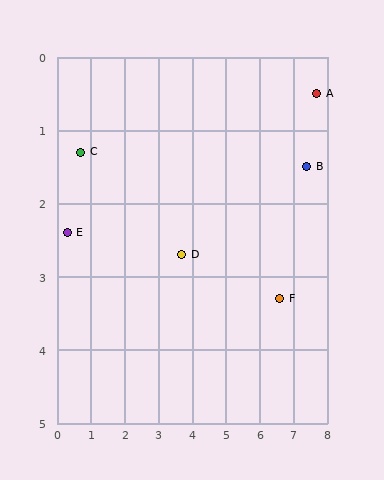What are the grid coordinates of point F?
Point F is at approximately (6.6, 3.3).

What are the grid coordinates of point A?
Point A is at approximately (7.7, 0.5).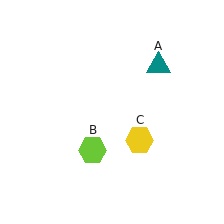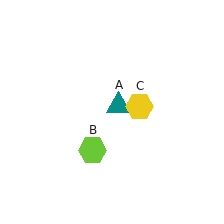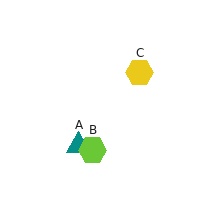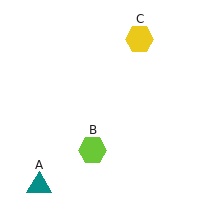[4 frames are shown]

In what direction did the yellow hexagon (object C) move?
The yellow hexagon (object C) moved up.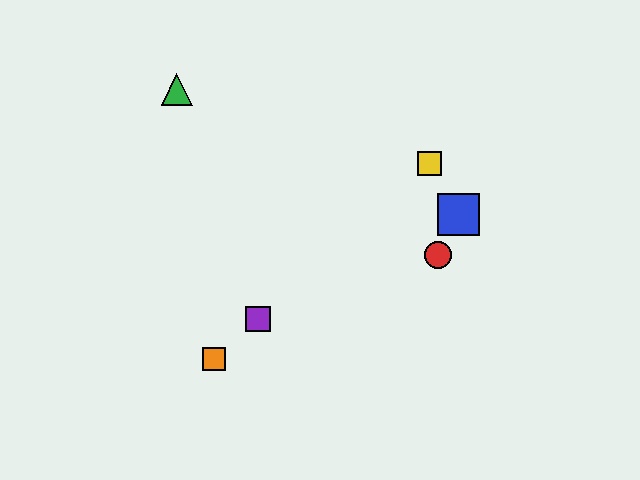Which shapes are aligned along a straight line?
The yellow square, the purple square, the orange square are aligned along a straight line.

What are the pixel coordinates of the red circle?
The red circle is at (438, 255).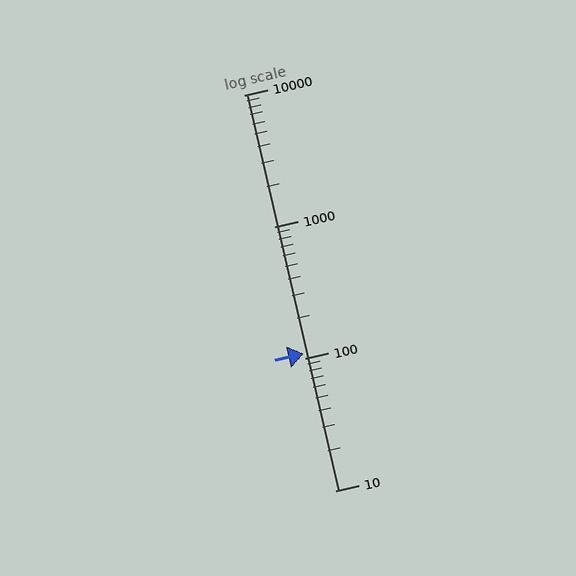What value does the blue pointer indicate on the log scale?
The pointer indicates approximately 110.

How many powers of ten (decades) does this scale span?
The scale spans 3 decades, from 10 to 10000.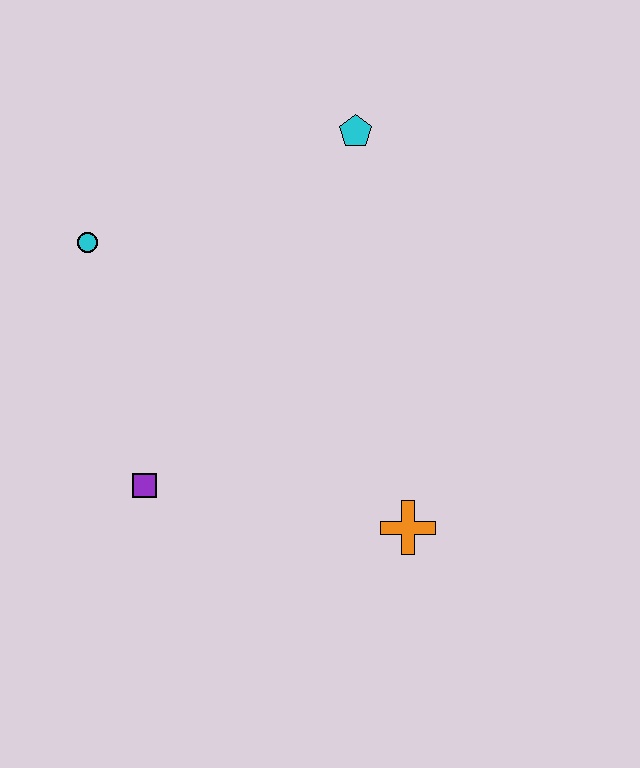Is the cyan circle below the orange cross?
No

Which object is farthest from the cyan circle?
The orange cross is farthest from the cyan circle.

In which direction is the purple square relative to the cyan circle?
The purple square is below the cyan circle.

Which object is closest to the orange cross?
The purple square is closest to the orange cross.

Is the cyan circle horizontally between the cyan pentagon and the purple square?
No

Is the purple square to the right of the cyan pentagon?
No